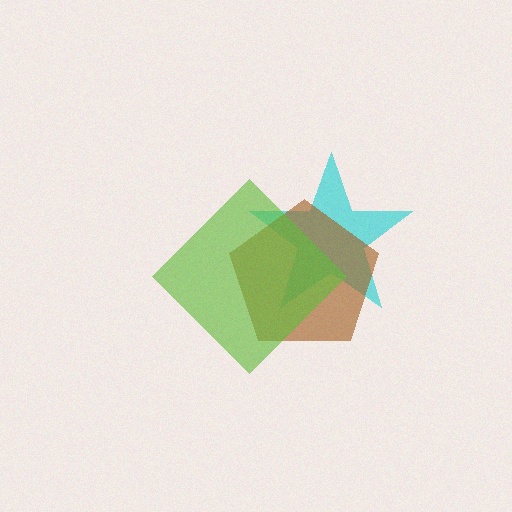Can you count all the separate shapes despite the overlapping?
Yes, there are 3 separate shapes.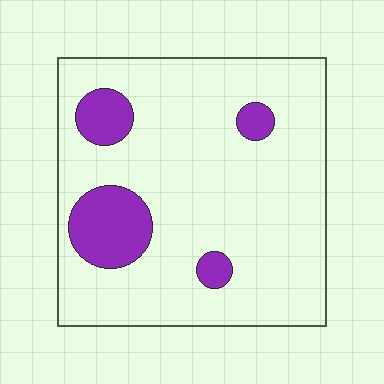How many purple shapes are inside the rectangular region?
4.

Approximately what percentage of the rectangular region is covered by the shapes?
Approximately 15%.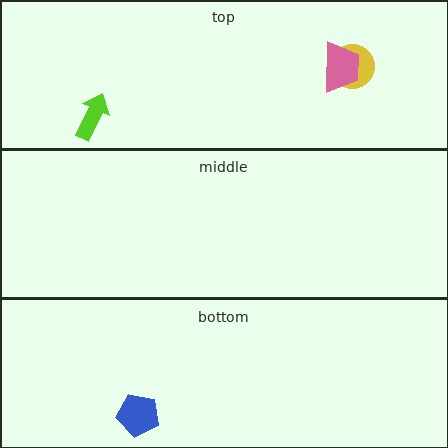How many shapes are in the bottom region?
1.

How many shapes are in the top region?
3.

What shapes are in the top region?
The yellow circle, the pink trapezoid, the lime arrow.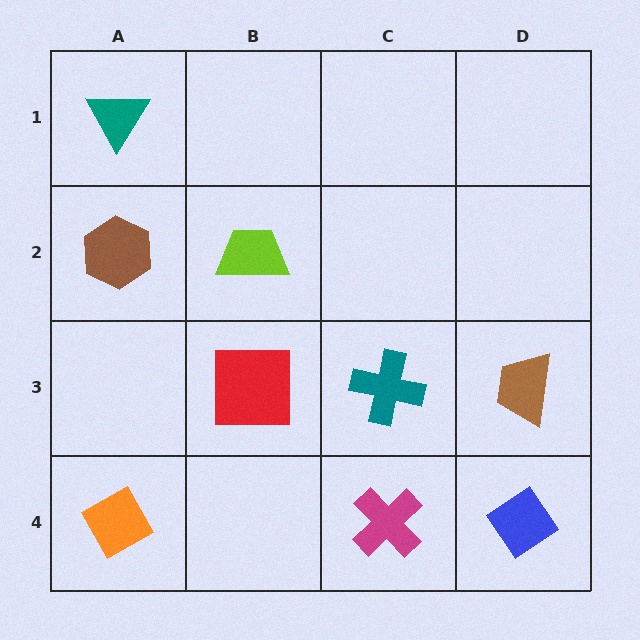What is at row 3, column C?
A teal cross.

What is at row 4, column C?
A magenta cross.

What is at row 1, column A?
A teal triangle.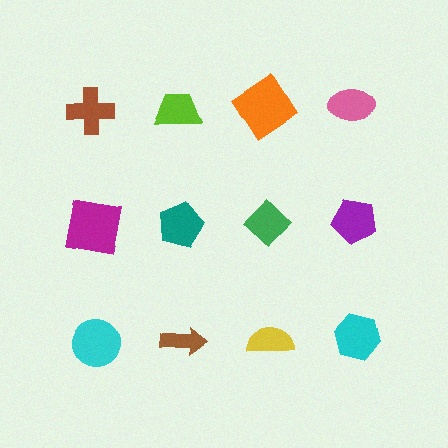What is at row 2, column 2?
A teal pentagon.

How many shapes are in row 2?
4 shapes.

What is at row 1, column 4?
A pink ellipse.